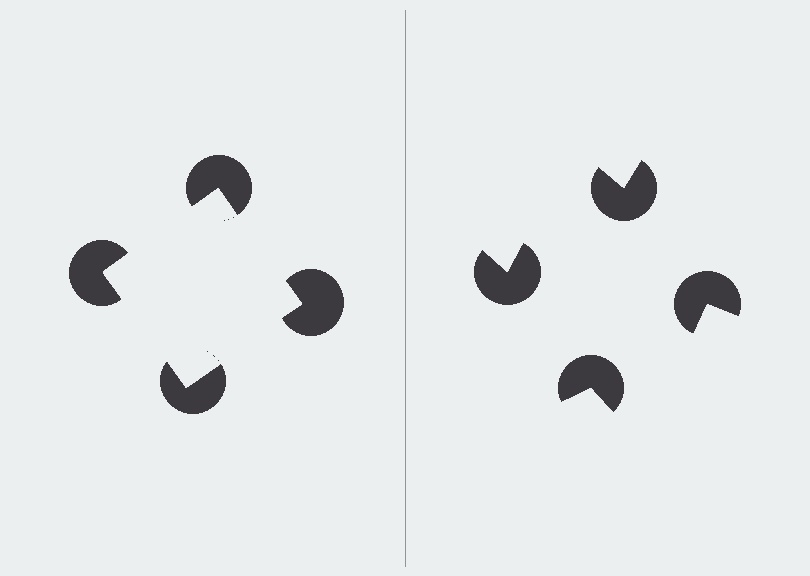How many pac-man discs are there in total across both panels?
8 — 4 on each side.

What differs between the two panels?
The pac-man discs are positioned identically on both sides; only the wedge orientations differ. On the left they align to a square; on the right they are misaligned.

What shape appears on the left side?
An illusory square.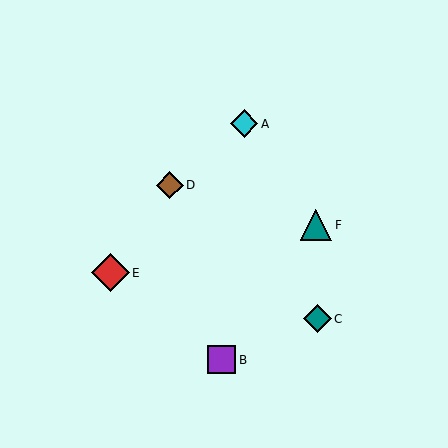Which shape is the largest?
The red diamond (labeled E) is the largest.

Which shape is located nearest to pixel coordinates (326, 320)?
The teal diamond (labeled C) at (317, 319) is nearest to that location.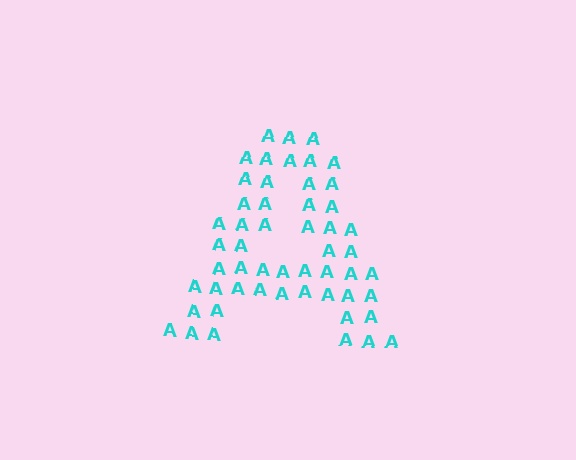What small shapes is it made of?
It is made of small letter A's.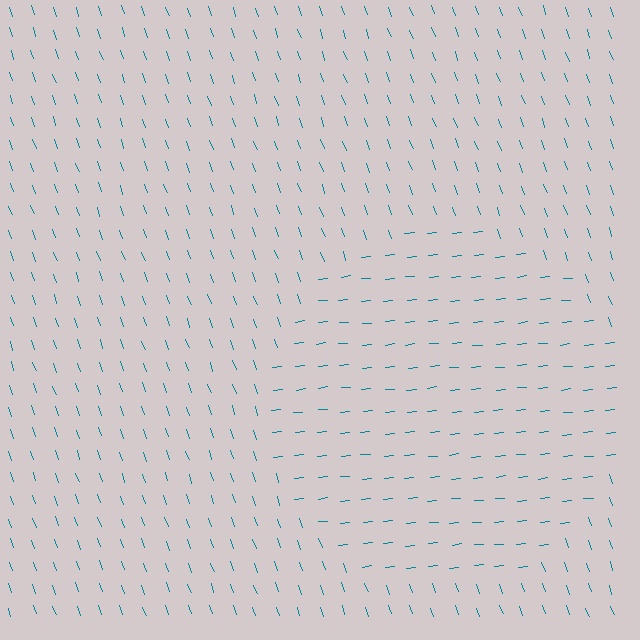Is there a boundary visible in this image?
Yes, there is a texture boundary formed by a change in line orientation.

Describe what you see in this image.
The image is filled with small teal line segments. A circle region in the image has lines oriented differently from the surrounding lines, creating a visible texture boundary.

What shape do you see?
I see a circle.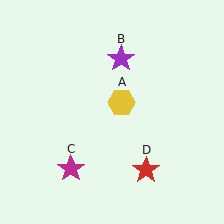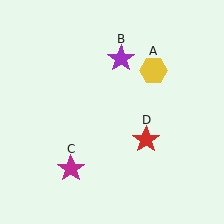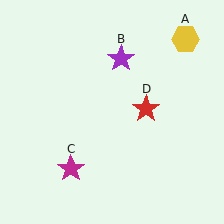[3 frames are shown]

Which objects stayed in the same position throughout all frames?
Purple star (object B) and magenta star (object C) remained stationary.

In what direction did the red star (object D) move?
The red star (object D) moved up.